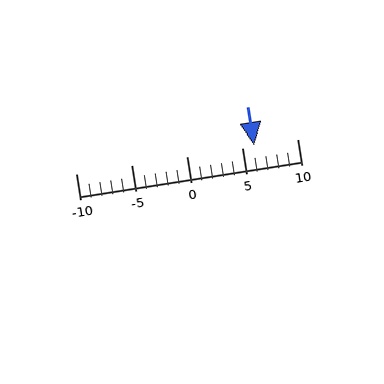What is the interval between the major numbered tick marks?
The major tick marks are spaced 5 units apart.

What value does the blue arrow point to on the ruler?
The blue arrow points to approximately 6.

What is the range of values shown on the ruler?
The ruler shows values from -10 to 10.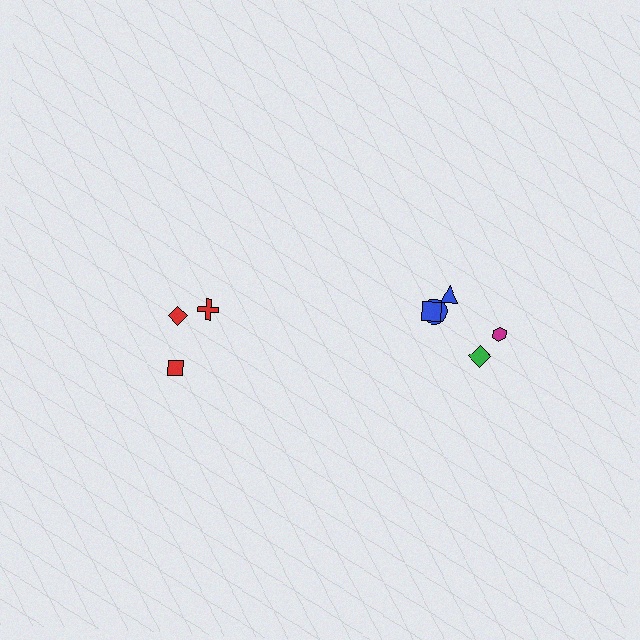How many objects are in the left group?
There are 3 objects.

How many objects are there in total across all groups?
There are 8 objects.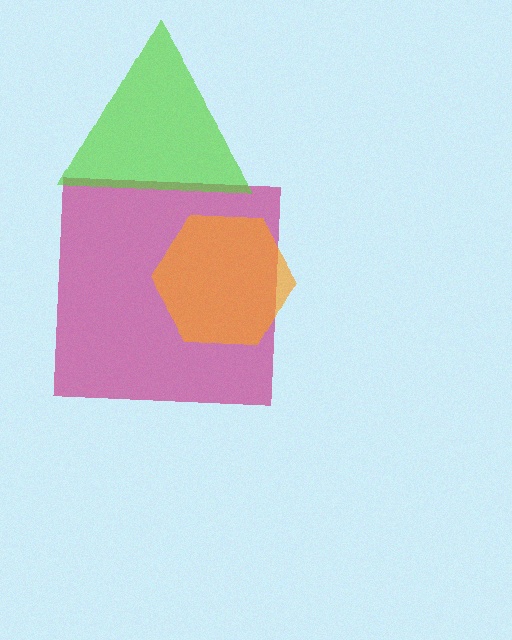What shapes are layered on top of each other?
The layered shapes are: a magenta square, a lime triangle, an orange hexagon.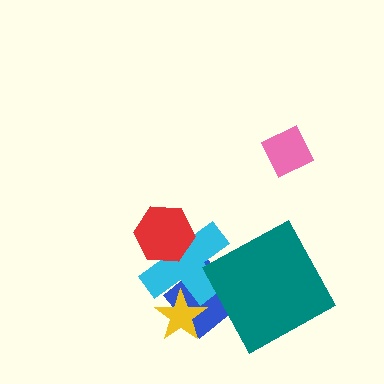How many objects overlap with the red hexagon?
1 object overlaps with the red hexagon.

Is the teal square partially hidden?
No, no other shape covers it.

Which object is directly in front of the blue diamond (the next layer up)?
The cyan cross is directly in front of the blue diamond.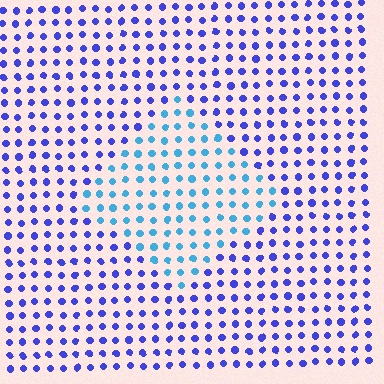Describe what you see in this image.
The image is filled with small blue elements in a uniform arrangement. A diamond-shaped region is visible where the elements are tinted to a slightly different hue, forming a subtle color boundary.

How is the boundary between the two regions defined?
The boundary is defined purely by a slight shift in hue (about 41 degrees). Spacing, size, and orientation are identical on both sides.